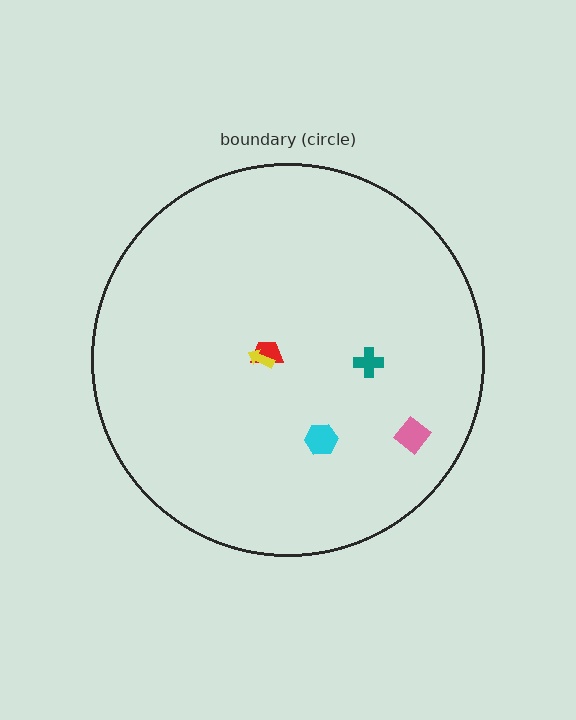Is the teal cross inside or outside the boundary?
Inside.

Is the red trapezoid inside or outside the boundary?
Inside.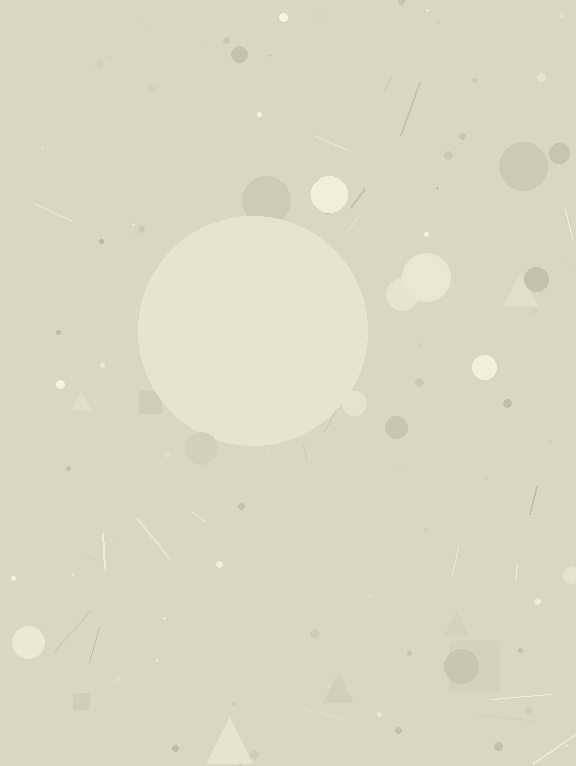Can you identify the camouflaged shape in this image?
The camouflaged shape is a circle.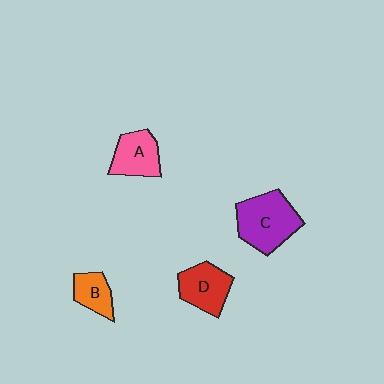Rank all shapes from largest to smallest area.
From largest to smallest: C (purple), D (red), A (pink), B (orange).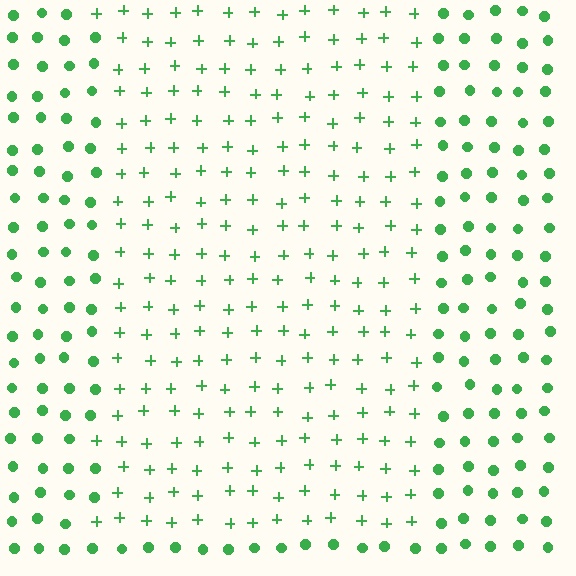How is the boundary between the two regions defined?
The boundary is defined by a change in element shape: plus signs inside vs. circles outside. All elements share the same color and spacing.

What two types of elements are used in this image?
The image uses plus signs inside the rectangle region and circles outside it.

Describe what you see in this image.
The image is filled with small green elements arranged in a uniform grid. A rectangle-shaped region contains plus signs, while the surrounding area contains circles. The boundary is defined purely by the change in element shape.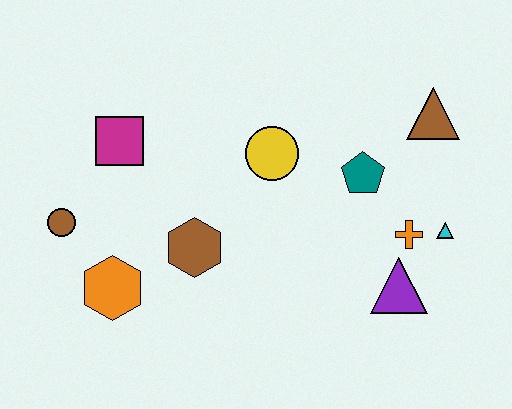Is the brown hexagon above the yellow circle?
No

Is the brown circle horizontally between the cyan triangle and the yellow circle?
No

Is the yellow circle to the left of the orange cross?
Yes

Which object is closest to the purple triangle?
The orange cross is closest to the purple triangle.